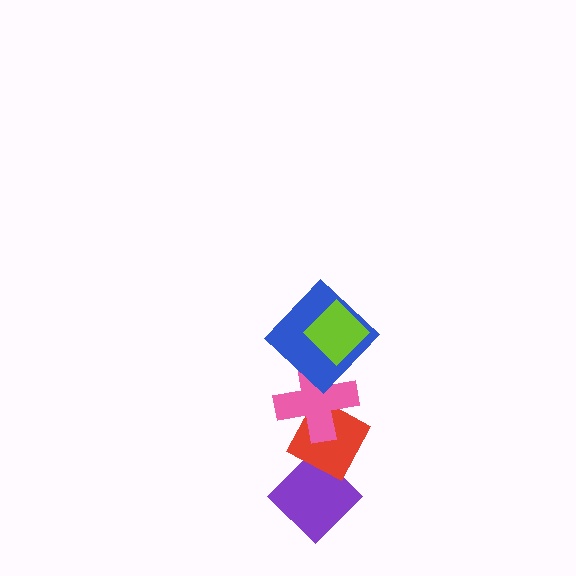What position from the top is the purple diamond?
The purple diamond is 5th from the top.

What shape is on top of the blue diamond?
The lime diamond is on top of the blue diamond.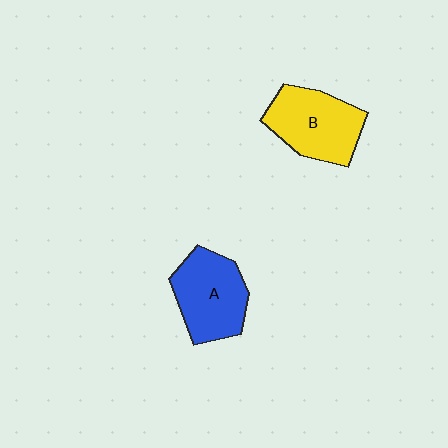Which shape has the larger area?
Shape B (yellow).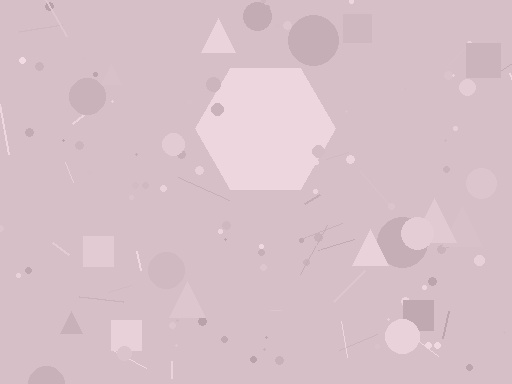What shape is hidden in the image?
A hexagon is hidden in the image.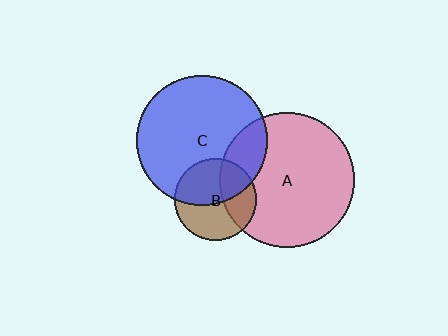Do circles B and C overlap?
Yes.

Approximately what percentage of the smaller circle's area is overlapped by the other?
Approximately 50%.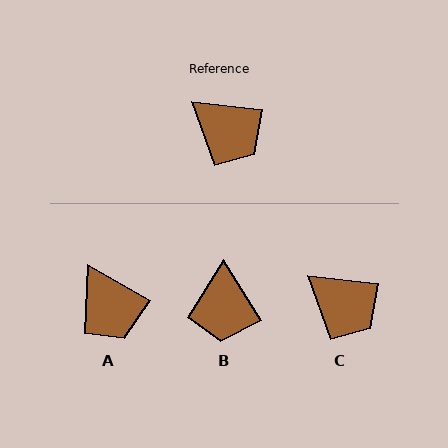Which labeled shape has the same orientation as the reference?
C.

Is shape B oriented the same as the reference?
No, it is off by about 52 degrees.